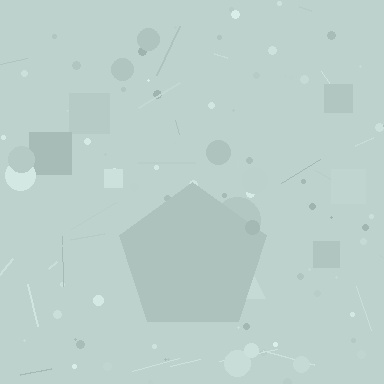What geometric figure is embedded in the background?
A pentagon is embedded in the background.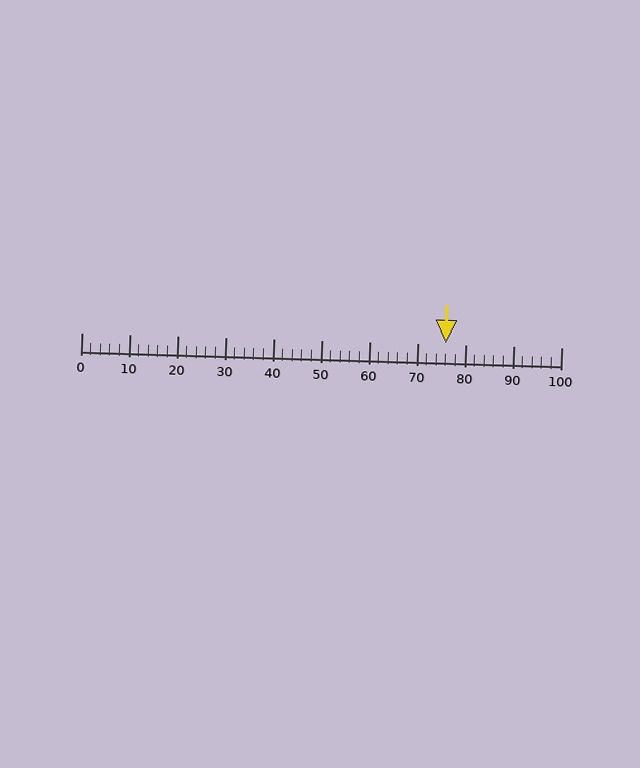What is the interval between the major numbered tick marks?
The major tick marks are spaced 10 units apart.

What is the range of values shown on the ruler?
The ruler shows values from 0 to 100.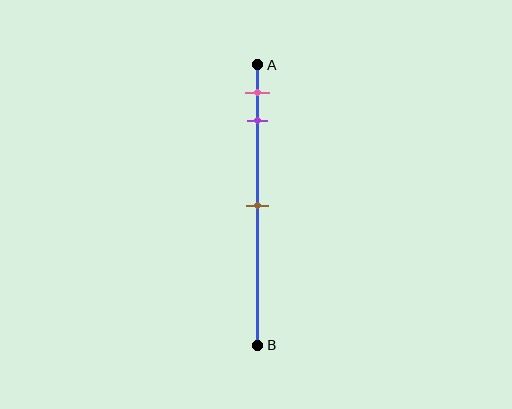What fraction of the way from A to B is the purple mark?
The purple mark is approximately 20% (0.2) of the way from A to B.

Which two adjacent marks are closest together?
The pink and purple marks are the closest adjacent pair.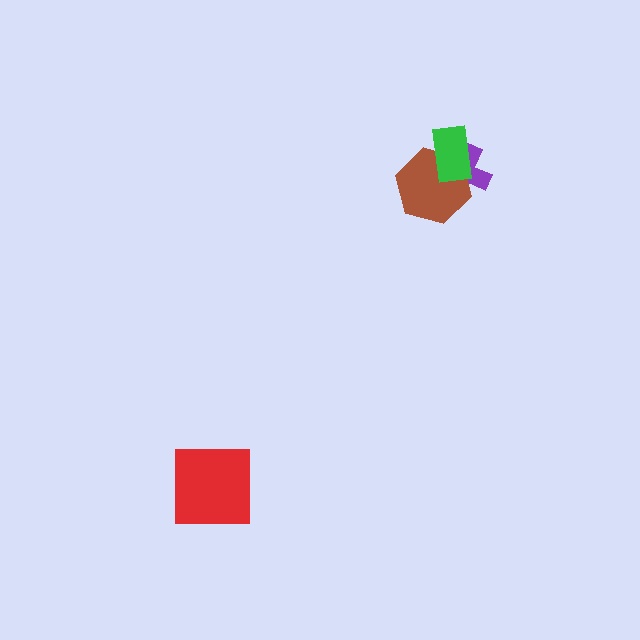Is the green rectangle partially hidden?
No, no other shape covers it.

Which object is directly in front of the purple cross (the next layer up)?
The brown hexagon is directly in front of the purple cross.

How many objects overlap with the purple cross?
2 objects overlap with the purple cross.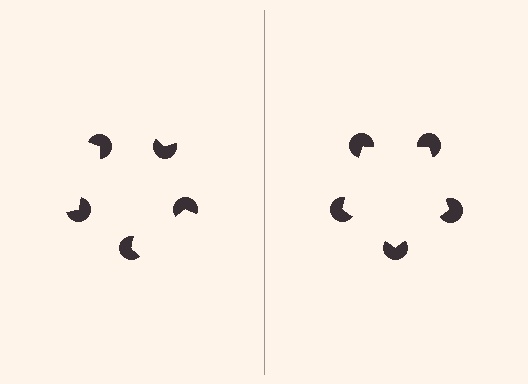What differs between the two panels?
The pac-man discs are positioned identically on both sides; only the wedge orientations differ. On the right they align to a pentagon; on the left they are misaligned.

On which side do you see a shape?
An illusory pentagon appears on the right side. On the left side the wedge cuts are rotated, so no coherent shape forms.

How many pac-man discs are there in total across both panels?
10 — 5 on each side.